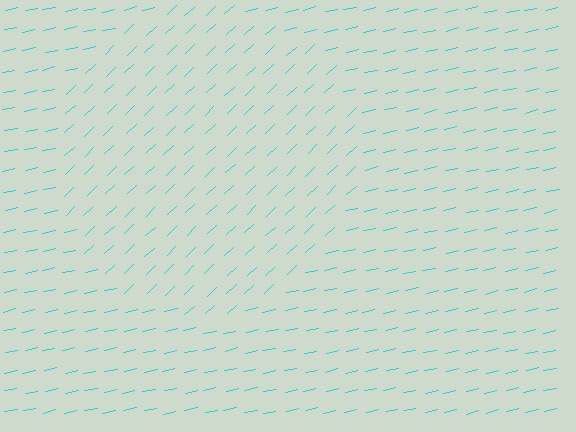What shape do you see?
I see a circle.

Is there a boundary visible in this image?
Yes, there is a texture boundary formed by a change in line orientation.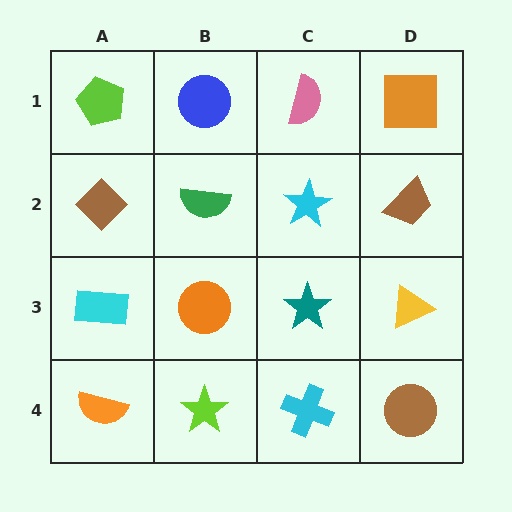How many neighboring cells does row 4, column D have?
2.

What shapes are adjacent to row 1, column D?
A brown trapezoid (row 2, column D), a pink semicircle (row 1, column C).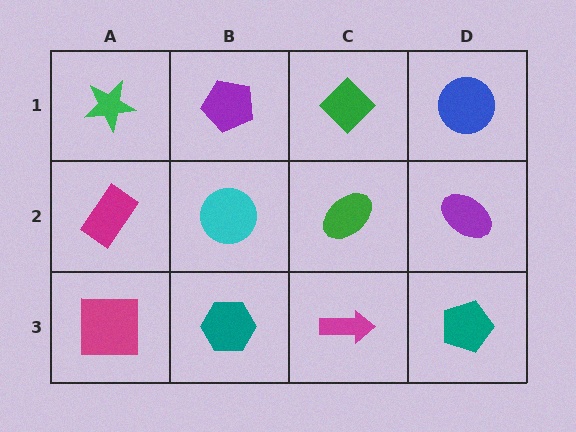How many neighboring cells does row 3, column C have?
3.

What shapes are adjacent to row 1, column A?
A magenta rectangle (row 2, column A), a purple pentagon (row 1, column B).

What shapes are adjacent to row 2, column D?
A blue circle (row 1, column D), a teal pentagon (row 3, column D), a green ellipse (row 2, column C).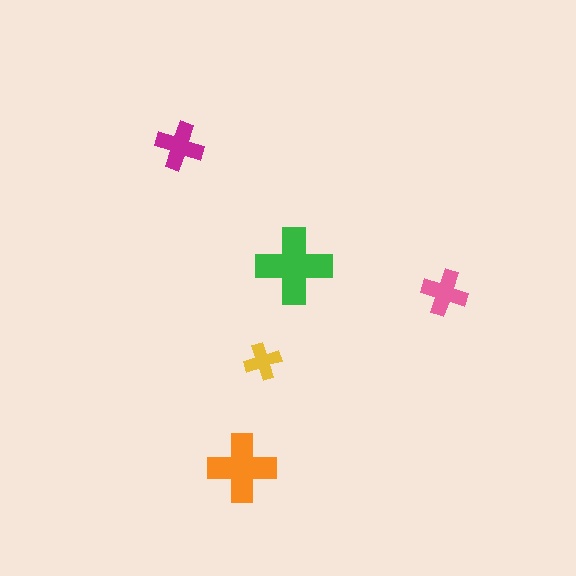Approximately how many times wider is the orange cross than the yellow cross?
About 2 times wider.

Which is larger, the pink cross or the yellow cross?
The pink one.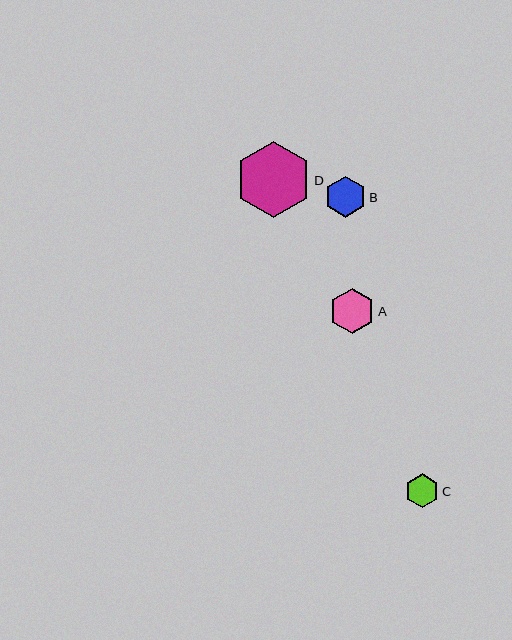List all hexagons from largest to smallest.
From largest to smallest: D, A, B, C.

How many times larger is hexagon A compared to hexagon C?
Hexagon A is approximately 1.3 times the size of hexagon C.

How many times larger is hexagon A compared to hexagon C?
Hexagon A is approximately 1.3 times the size of hexagon C.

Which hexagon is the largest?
Hexagon D is the largest with a size of approximately 76 pixels.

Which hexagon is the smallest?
Hexagon C is the smallest with a size of approximately 34 pixels.